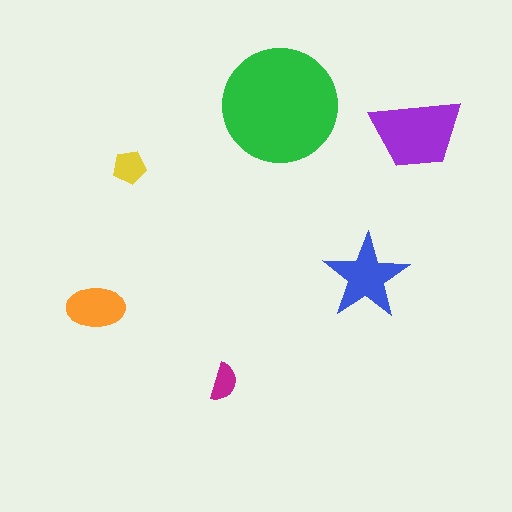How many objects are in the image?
There are 6 objects in the image.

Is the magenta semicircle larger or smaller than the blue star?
Smaller.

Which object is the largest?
The green circle.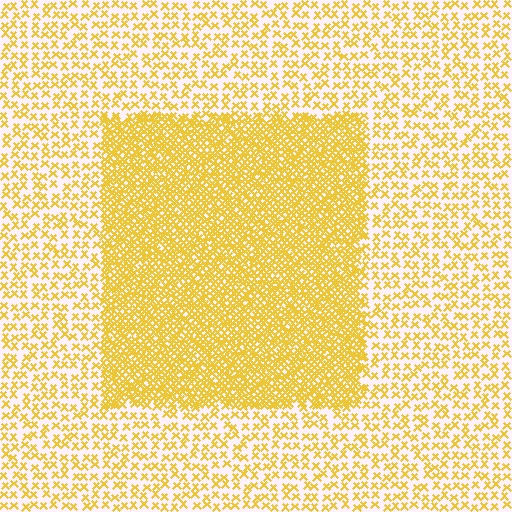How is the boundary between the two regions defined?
The boundary is defined by a change in element density (approximately 2.8x ratio). All elements are the same color, size, and shape.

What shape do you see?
I see a rectangle.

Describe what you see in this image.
The image contains small yellow elements arranged at two different densities. A rectangle-shaped region is visible where the elements are more densely packed than the surrounding area.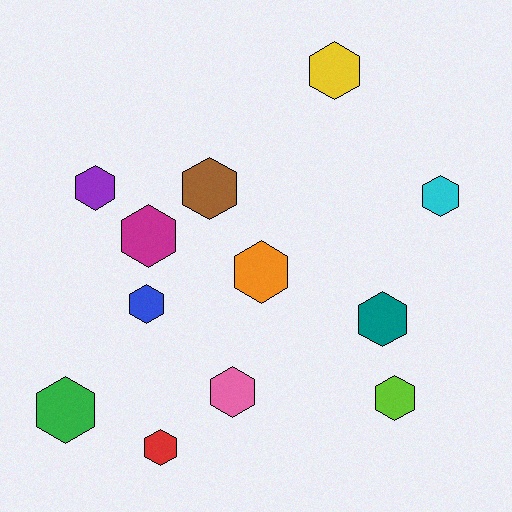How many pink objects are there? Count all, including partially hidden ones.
There is 1 pink object.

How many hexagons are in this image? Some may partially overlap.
There are 12 hexagons.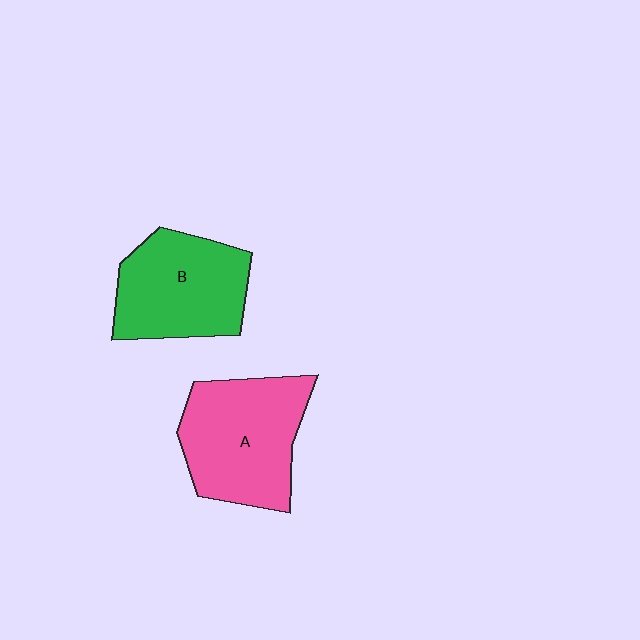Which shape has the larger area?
Shape A (pink).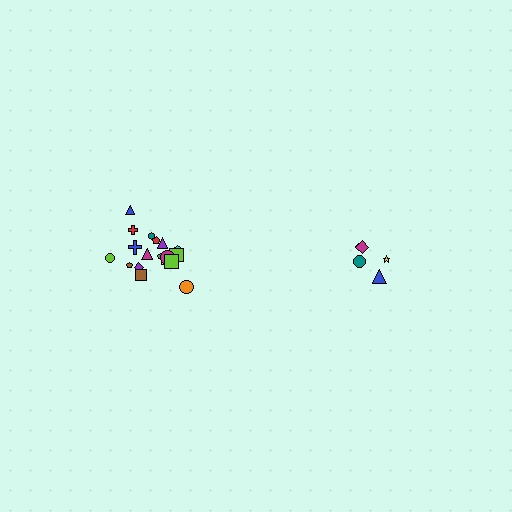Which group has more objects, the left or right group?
The left group.